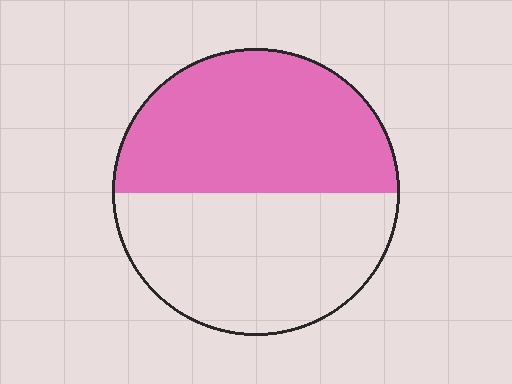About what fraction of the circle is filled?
About one half (1/2).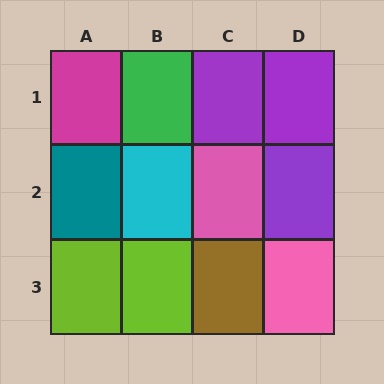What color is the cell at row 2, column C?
Pink.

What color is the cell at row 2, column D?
Purple.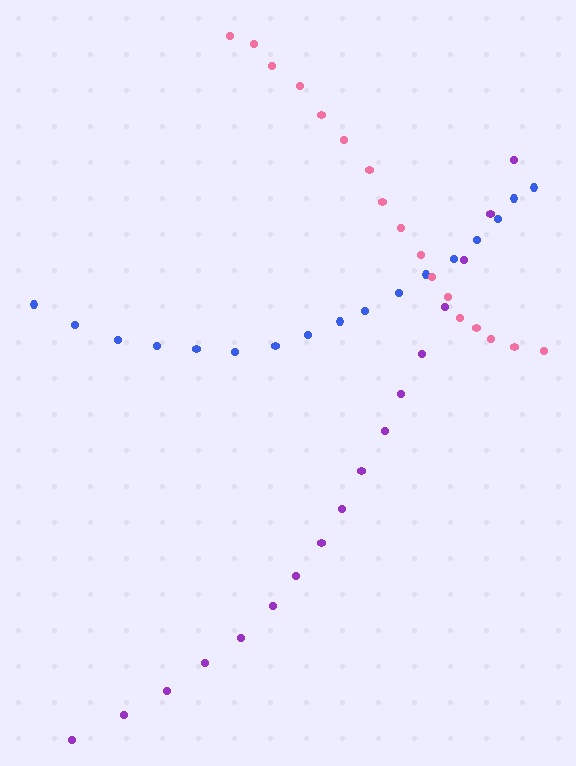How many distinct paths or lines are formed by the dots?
There are 3 distinct paths.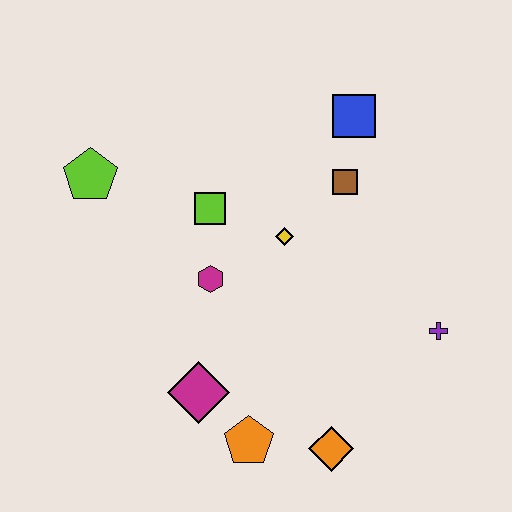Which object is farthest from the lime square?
The orange diamond is farthest from the lime square.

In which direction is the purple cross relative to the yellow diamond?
The purple cross is to the right of the yellow diamond.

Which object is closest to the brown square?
The blue square is closest to the brown square.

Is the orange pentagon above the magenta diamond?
No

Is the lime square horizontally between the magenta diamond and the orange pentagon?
Yes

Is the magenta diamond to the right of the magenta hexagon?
No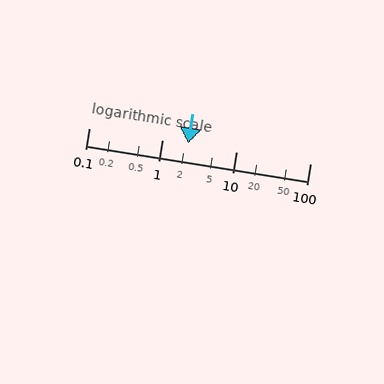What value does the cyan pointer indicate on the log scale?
The pointer indicates approximately 2.2.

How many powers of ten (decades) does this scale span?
The scale spans 3 decades, from 0.1 to 100.